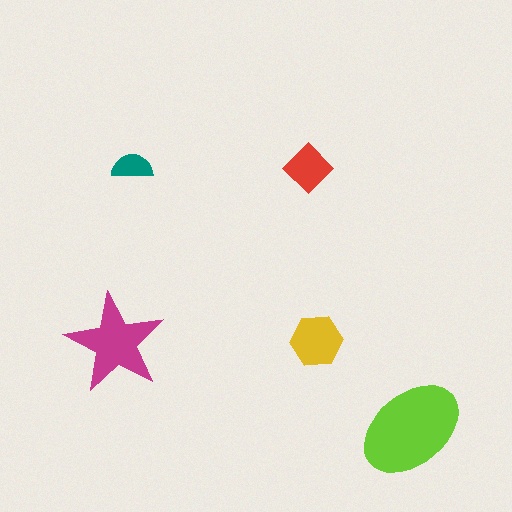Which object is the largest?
The lime ellipse.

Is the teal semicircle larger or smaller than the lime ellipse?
Smaller.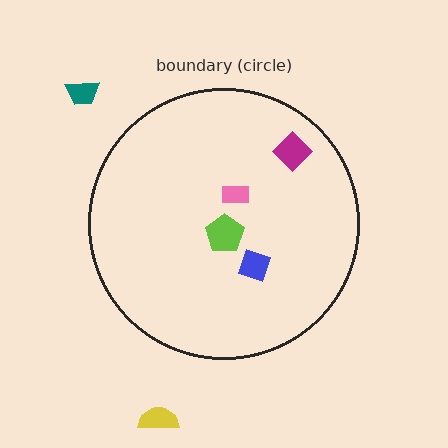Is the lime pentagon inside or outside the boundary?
Inside.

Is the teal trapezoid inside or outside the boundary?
Outside.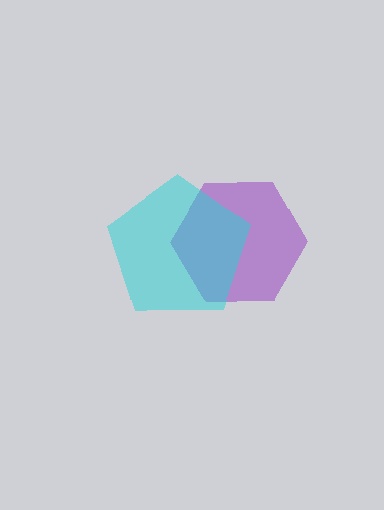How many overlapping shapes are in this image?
There are 2 overlapping shapes in the image.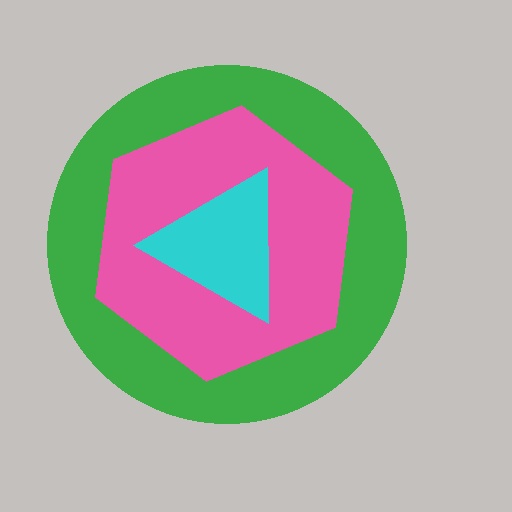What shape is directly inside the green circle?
The pink hexagon.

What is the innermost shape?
The cyan triangle.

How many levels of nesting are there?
3.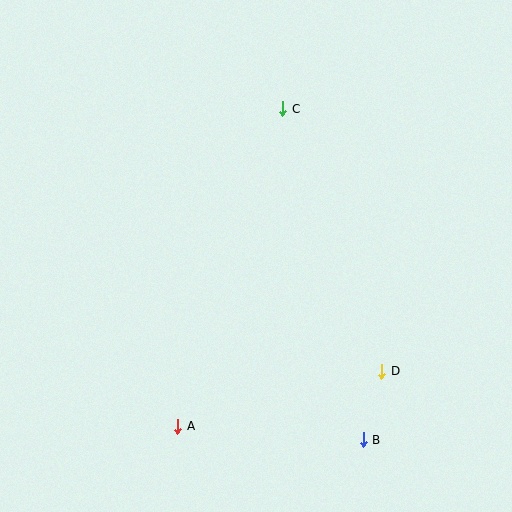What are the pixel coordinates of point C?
Point C is at (283, 109).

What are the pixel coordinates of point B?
Point B is at (363, 440).